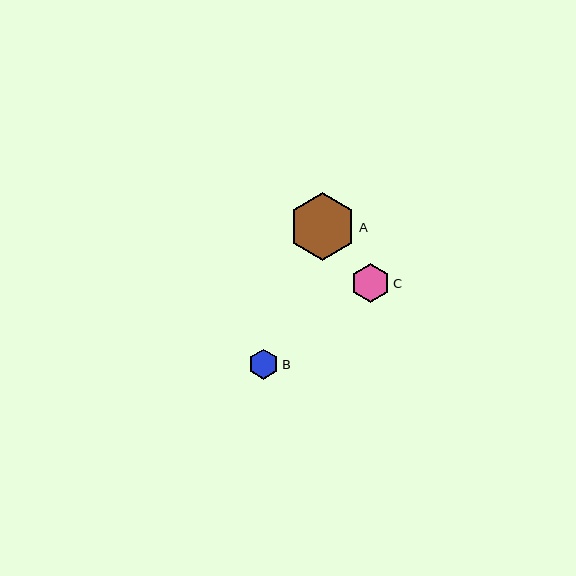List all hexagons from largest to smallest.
From largest to smallest: A, C, B.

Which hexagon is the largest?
Hexagon A is the largest with a size of approximately 67 pixels.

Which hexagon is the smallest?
Hexagon B is the smallest with a size of approximately 30 pixels.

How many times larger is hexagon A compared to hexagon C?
Hexagon A is approximately 1.7 times the size of hexagon C.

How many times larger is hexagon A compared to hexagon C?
Hexagon A is approximately 1.7 times the size of hexagon C.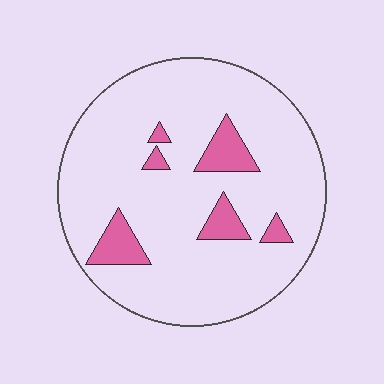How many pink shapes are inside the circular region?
6.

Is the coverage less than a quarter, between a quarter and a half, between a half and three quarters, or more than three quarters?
Less than a quarter.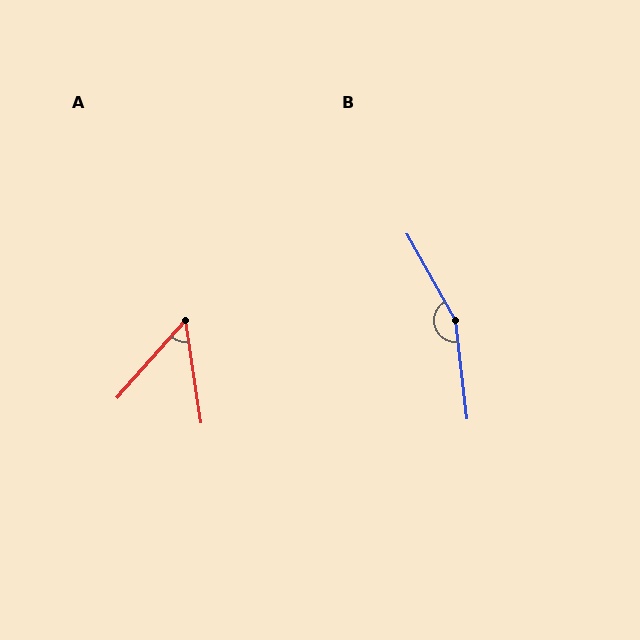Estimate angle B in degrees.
Approximately 158 degrees.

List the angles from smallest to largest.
A (50°), B (158°).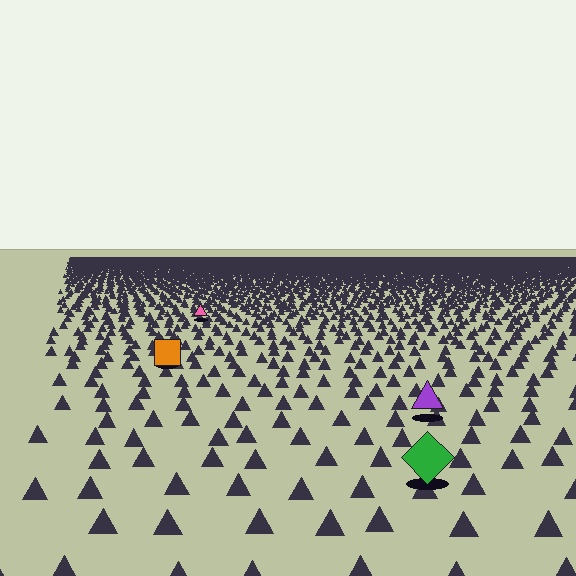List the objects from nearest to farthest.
From nearest to farthest: the green diamond, the purple triangle, the orange square, the pink triangle.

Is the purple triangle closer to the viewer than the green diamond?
No. The green diamond is closer — you can tell from the texture gradient: the ground texture is coarser near it.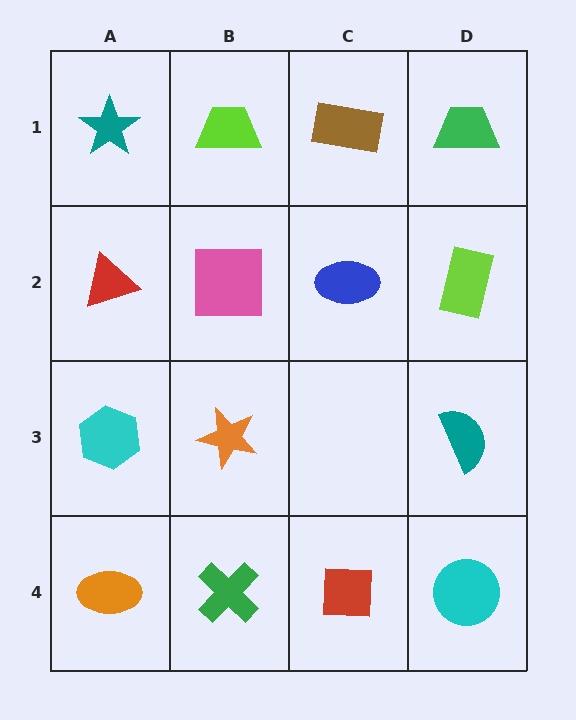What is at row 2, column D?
A lime rectangle.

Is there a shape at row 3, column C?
No, that cell is empty.